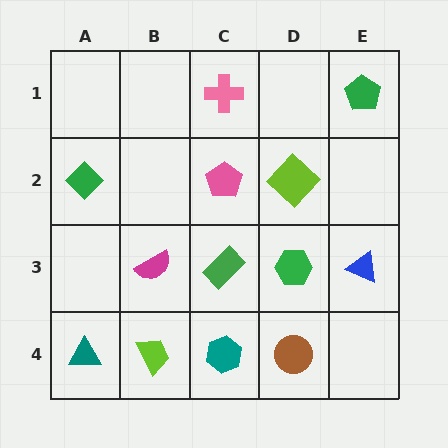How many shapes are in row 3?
4 shapes.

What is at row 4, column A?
A teal triangle.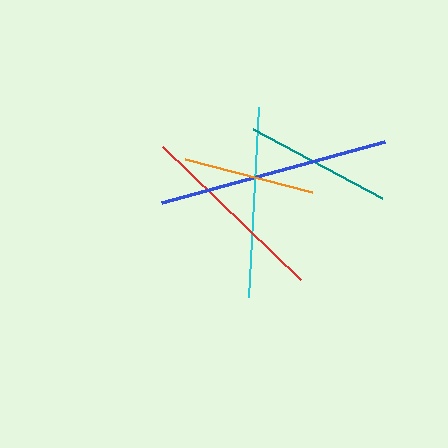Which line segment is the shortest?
The orange line is the shortest at approximately 131 pixels.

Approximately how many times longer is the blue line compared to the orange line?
The blue line is approximately 1.8 times the length of the orange line.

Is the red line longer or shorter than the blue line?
The blue line is longer than the red line.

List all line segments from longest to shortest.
From longest to shortest: blue, red, cyan, teal, orange.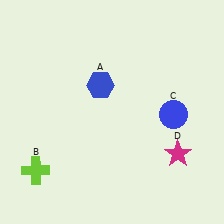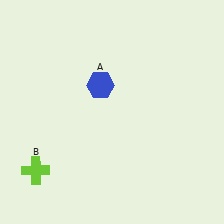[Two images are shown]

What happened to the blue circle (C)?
The blue circle (C) was removed in Image 2. It was in the bottom-right area of Image 1.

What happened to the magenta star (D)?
The magenta star (D) was removed in Image 2. It was in the bottom-right area of Image 1.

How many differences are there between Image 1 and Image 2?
There are 2 differences between the two images.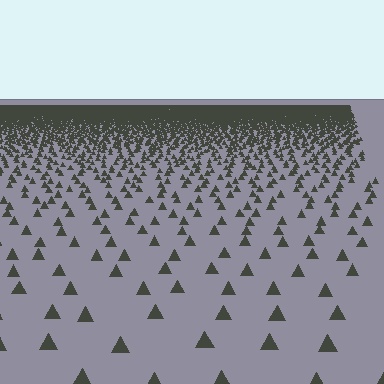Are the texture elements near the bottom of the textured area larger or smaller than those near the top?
Larger. Near the bottom, elements are closer to the viewer and appear at a bigger on-screen size.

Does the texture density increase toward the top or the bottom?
Density increases toward the top.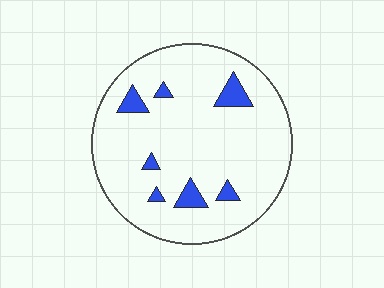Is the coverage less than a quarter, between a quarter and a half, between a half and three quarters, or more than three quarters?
Less than a quarter.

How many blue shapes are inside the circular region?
7.